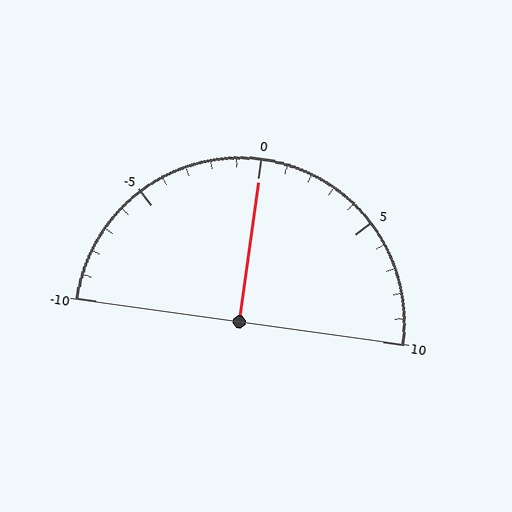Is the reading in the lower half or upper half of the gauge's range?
The reading is in the upper half of the range (-10 to 10).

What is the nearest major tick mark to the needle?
The nearest major tick mark is 0.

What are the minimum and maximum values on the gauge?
The gauge ranges from -10 to 10.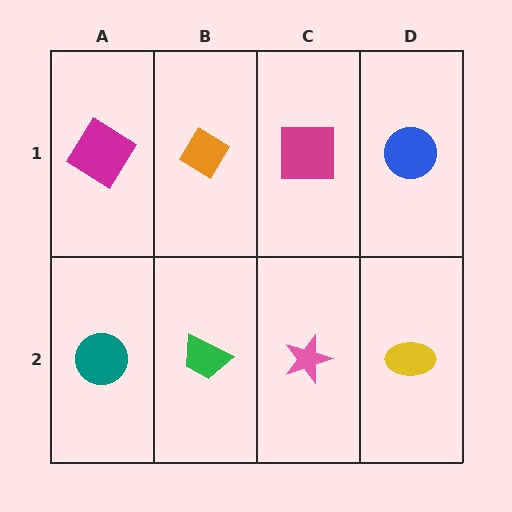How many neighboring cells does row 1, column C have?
3.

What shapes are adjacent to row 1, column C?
A pink star (row 2, column C), an orange diamond (row 1, column B), a blue circle (row 1, column D).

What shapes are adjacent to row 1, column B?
A green trapezoid (row 2, column B), a magenta diamond (row 1, column A), a magenta square (row 1, column C).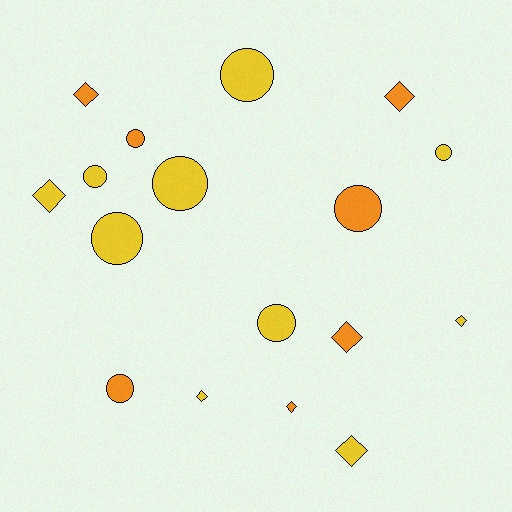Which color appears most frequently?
Yellow, with 10 objects.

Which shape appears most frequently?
Circle, with 9 objects.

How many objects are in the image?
There are 17 objects.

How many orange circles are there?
There are 3 orange circles.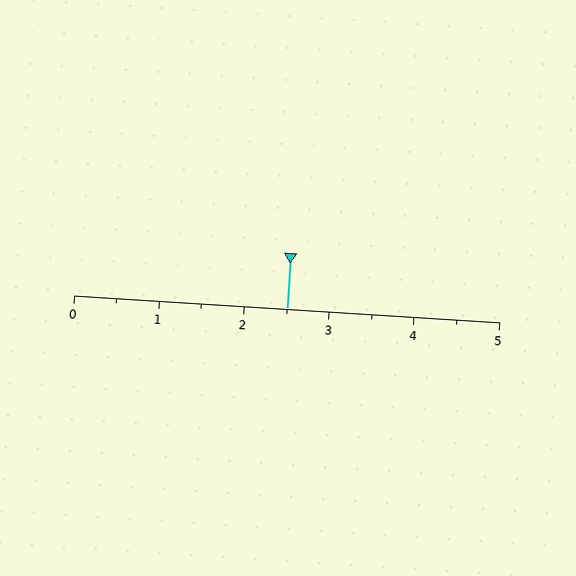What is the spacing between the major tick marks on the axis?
The major ticks are spaced 1 apart.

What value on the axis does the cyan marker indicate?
The marker indicates approximately 2.5.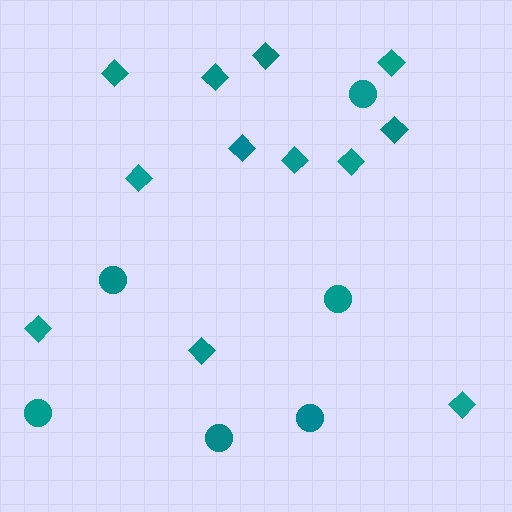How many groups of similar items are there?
There are 2 groups: one group of circles (6) and one group of diamonds (12).